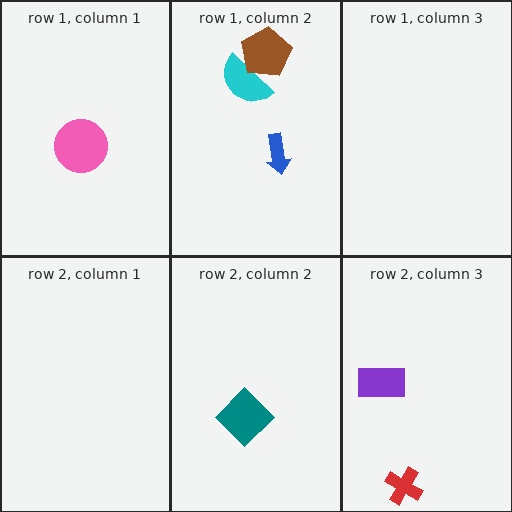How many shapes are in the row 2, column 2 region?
1.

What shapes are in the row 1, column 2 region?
The blue arrow, the cyan semicircle, the brown pentagon.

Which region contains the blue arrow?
The row 1, column 2 region.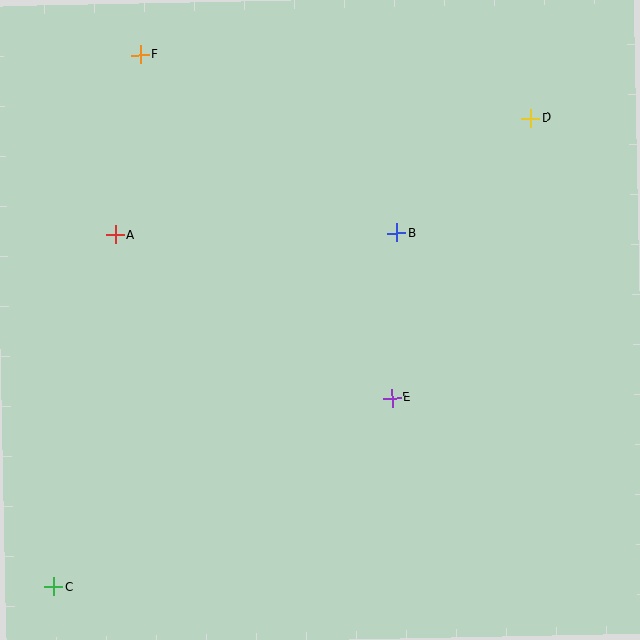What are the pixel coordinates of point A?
Point A is at (116, 235).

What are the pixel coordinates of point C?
Point C is at (54, 587).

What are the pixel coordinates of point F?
Point F is at (140, 55).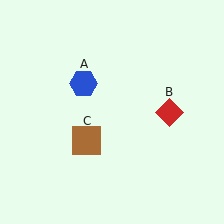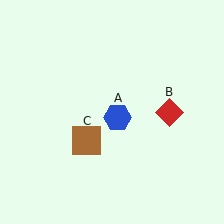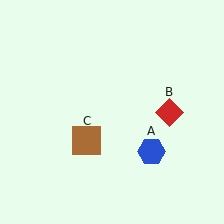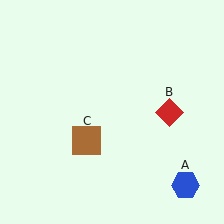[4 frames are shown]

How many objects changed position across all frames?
1 object changed position: blue hexagon (object A).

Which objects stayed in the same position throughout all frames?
Red diamond (object B) and brown square (object C) remained stationary.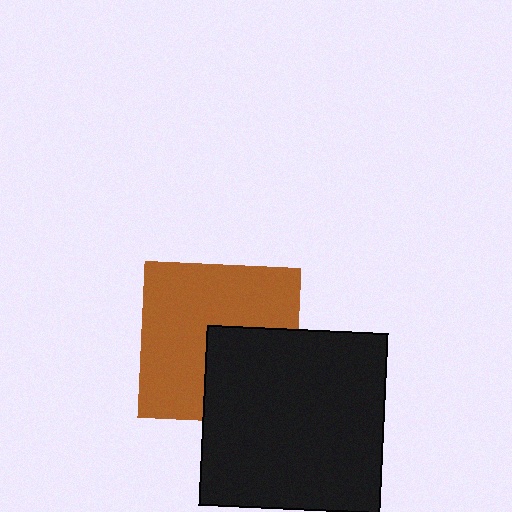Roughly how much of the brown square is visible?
About half of it is visible (roughly 64%).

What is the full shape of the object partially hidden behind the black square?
The partially hidden object is a brown square.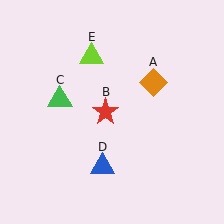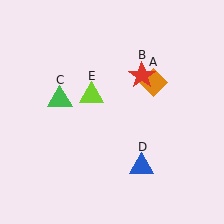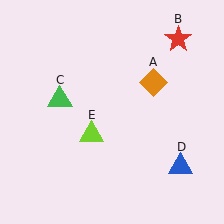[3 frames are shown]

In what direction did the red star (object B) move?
The red star (object B) moved up and to the right.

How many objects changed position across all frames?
3 objects changed position: red star (object B), blue triangle (object D), lime triangle (object E).